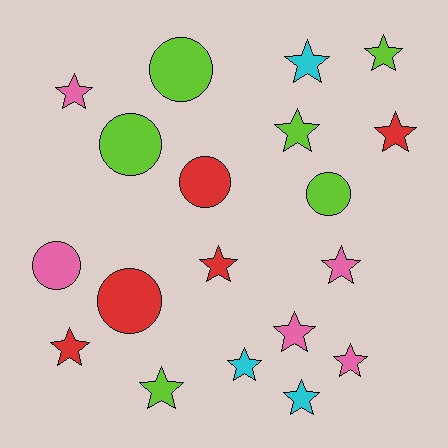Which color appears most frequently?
Lime, with 6 objects.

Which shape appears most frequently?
Star, with 13 objects.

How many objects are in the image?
There are 19 objects.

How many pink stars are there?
There are 4 pink stars.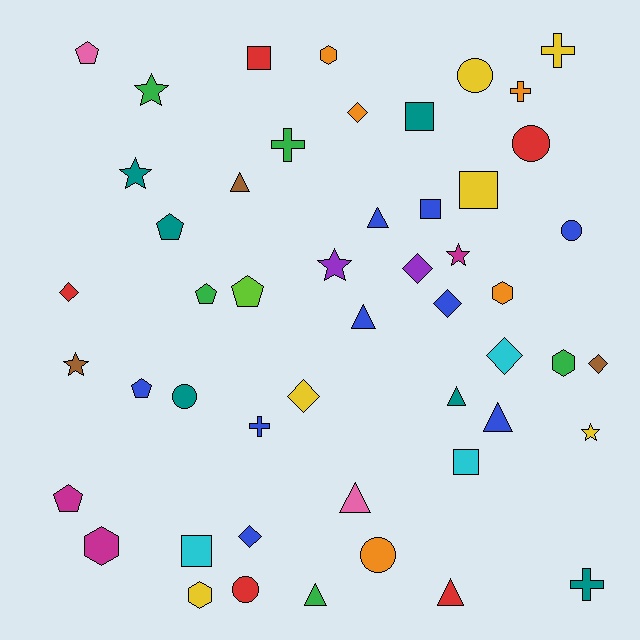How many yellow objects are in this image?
There are 6 yellow objects.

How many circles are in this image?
There are 6 circles.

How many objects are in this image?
There are 50 objects.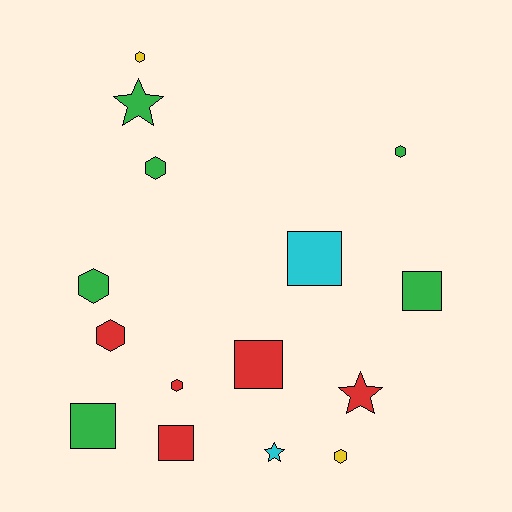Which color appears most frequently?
Green, with 6 objects.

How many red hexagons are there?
There are 2 red hexagons.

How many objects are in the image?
There are 15 objects.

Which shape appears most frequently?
Hexagon, with 7 objects.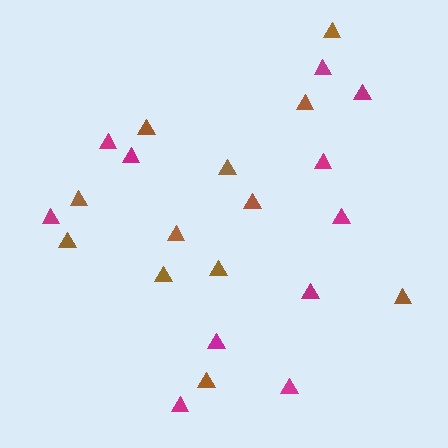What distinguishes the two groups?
There are 2 groups: one group of magenta triangles (11) and one group of brown triangles (12).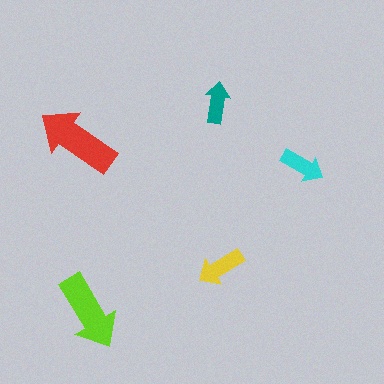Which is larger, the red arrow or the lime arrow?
The red one.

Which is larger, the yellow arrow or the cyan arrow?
The yellow one.